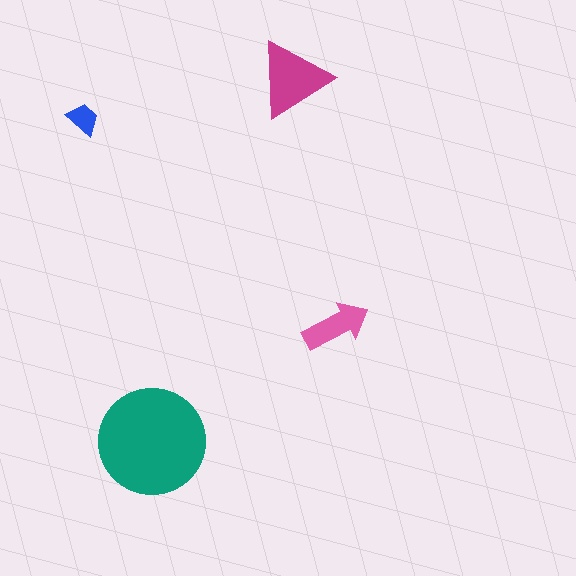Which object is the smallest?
The blue trapezoid.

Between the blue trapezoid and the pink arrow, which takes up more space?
The pink arrow.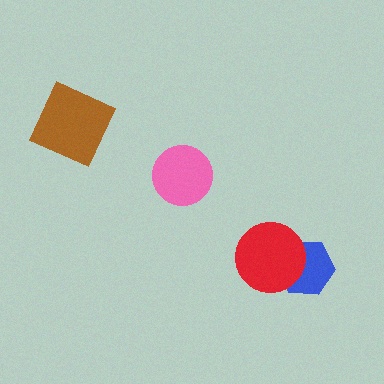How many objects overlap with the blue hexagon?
1 object overlaps with the blue hexagon.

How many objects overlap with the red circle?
1 object overlaps with the red circle.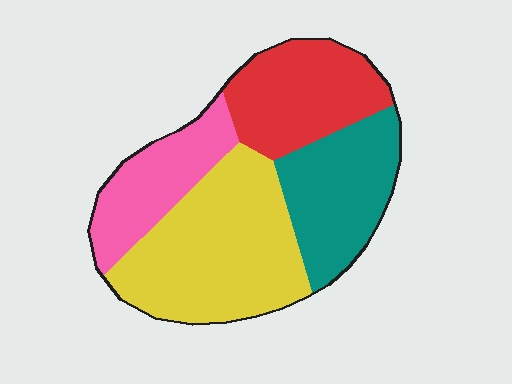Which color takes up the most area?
Yellow, at roughly 35%.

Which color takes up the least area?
Pink, at roughly 20%.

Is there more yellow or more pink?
Yellow.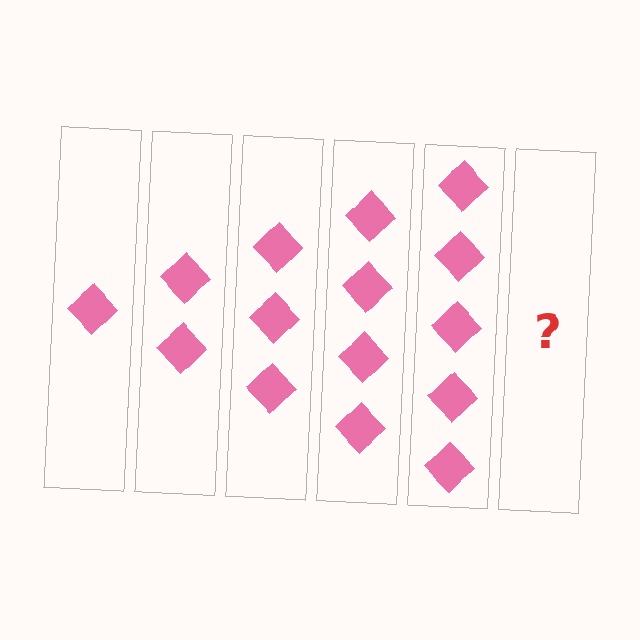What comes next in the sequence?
The next element should be 6 diamonds.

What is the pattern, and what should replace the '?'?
The pattern is that each step adds one more diamond. The '?' should be 6 diamonds.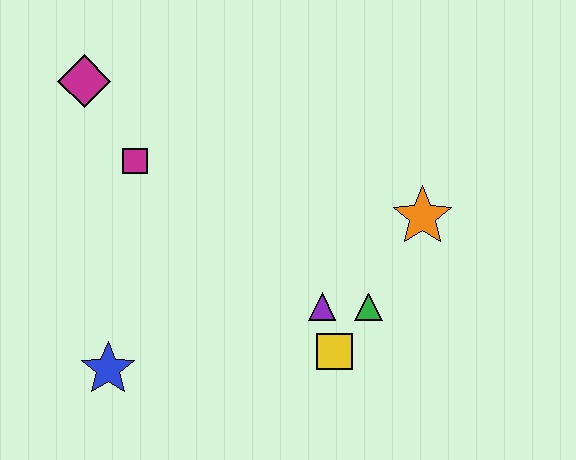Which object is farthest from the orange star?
The magenta diamond is farthest from the orange star.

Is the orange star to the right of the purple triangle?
Yes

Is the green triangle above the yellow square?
Yes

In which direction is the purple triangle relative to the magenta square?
The purple triangle is to the right of the magenta square.